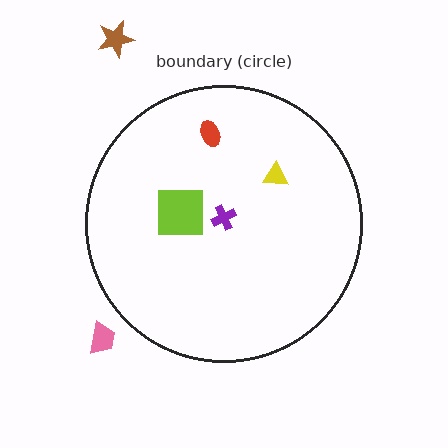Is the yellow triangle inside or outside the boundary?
Inside.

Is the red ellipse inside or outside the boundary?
Inside.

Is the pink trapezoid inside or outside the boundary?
Outside.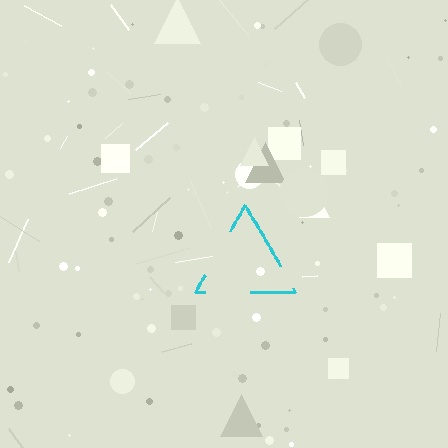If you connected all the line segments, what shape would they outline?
They would outline a triangle.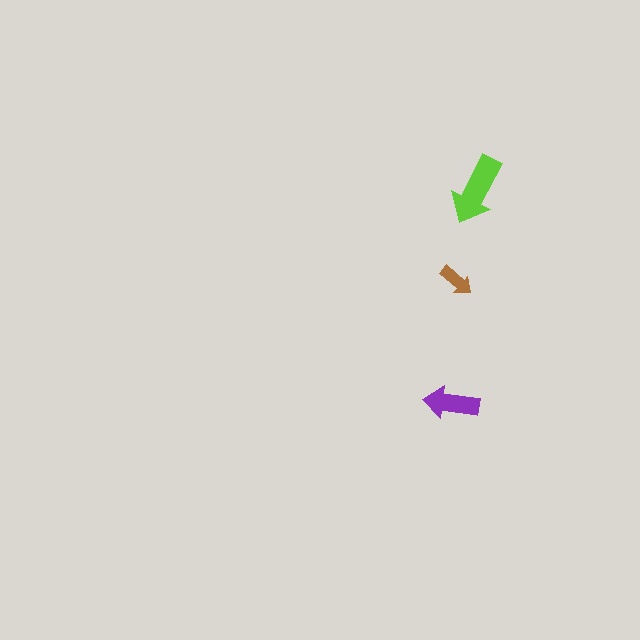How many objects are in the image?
There are 3 objects in the image.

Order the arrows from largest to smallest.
the lime one, the purple one, the brown one.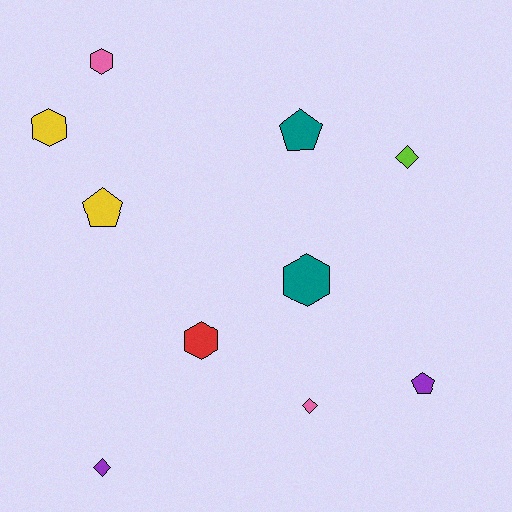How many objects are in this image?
There are 10 objects.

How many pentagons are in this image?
There are 3 pentagons.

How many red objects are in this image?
There is 1 red object.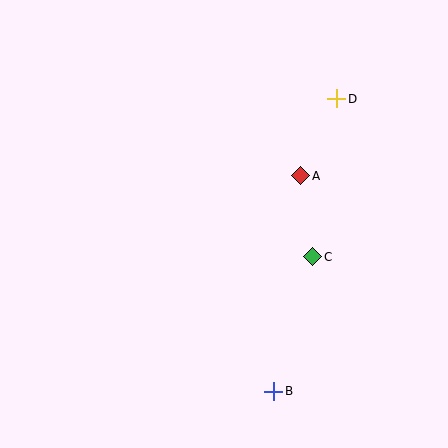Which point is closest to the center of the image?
Point A at (301, 176) is closest to the center.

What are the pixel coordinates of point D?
Point D is at (337, 99).